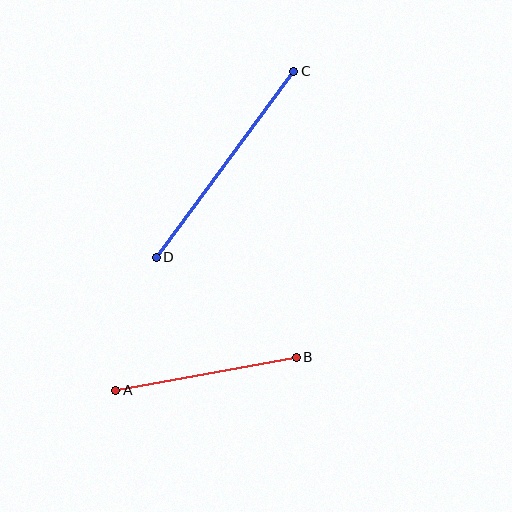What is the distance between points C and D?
The distance is approximately 231 pixels.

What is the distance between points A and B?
The distance is approximately 183 pixels.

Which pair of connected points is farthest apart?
Points C and D are farthest apart.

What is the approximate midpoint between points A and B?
The midpoint is at approximately (206, 374) pixels.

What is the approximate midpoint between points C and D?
The midpoint is at approximately (225, 164) pixels.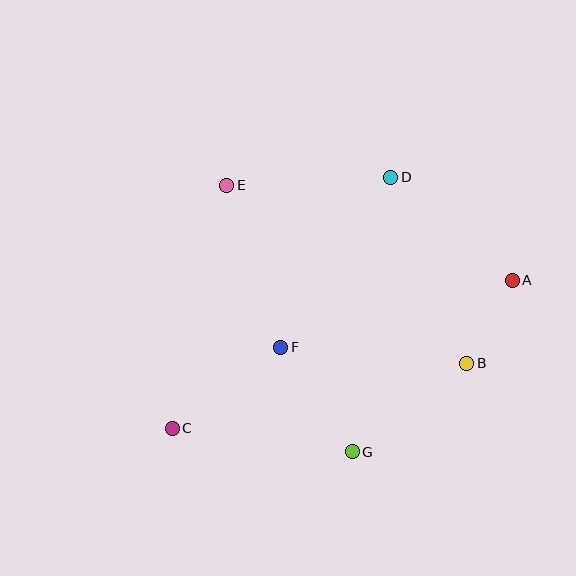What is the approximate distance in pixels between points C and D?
The distance between C and D is approximately 333 pixels.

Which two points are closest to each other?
Points A and B are closest to each other.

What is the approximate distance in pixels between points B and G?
The distance between B and G is approximately 145 pixels.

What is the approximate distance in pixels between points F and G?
The distance between F and G is approximately 127 pixels.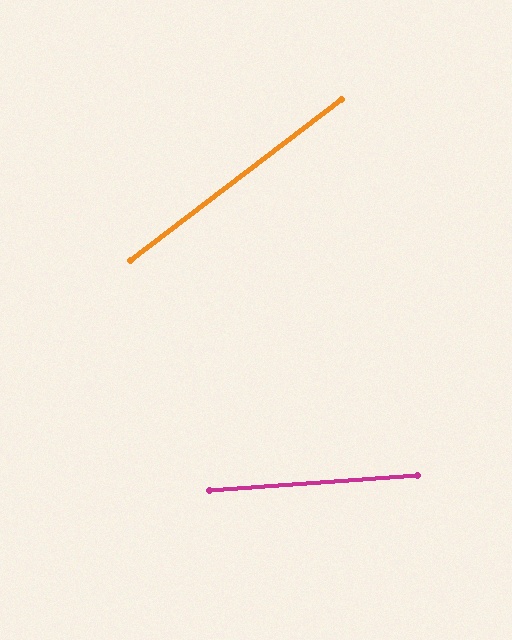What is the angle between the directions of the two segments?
Approximately 33 degrees.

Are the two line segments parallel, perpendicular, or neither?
Neither parallel nor perpendicular — they differ by about 33°.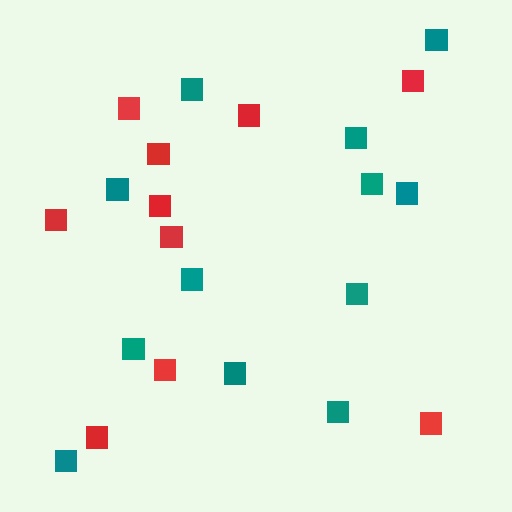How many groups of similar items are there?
There are 2 groups: one group of teal squares (12) and one group of red squares (10).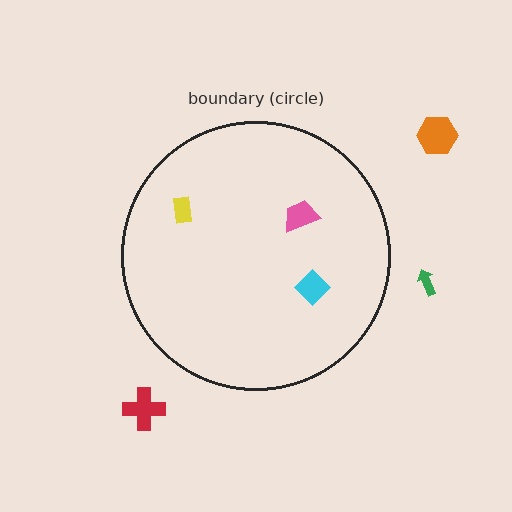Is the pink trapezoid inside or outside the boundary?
Inside.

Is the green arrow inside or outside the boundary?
Outside.